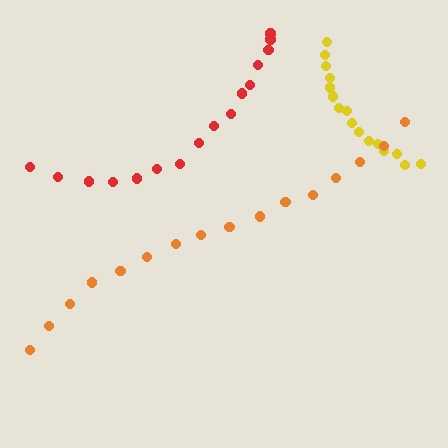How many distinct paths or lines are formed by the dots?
There are 3 distinct paths.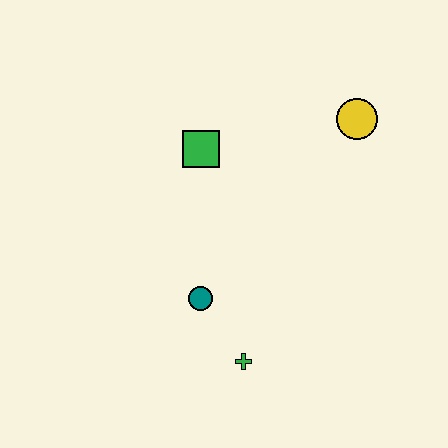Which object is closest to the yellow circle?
The green square is closest to the yellow circle.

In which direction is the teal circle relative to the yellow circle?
The teal circle is below the yellow circle.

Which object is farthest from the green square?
The green cross is farthest from the green square.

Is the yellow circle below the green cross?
No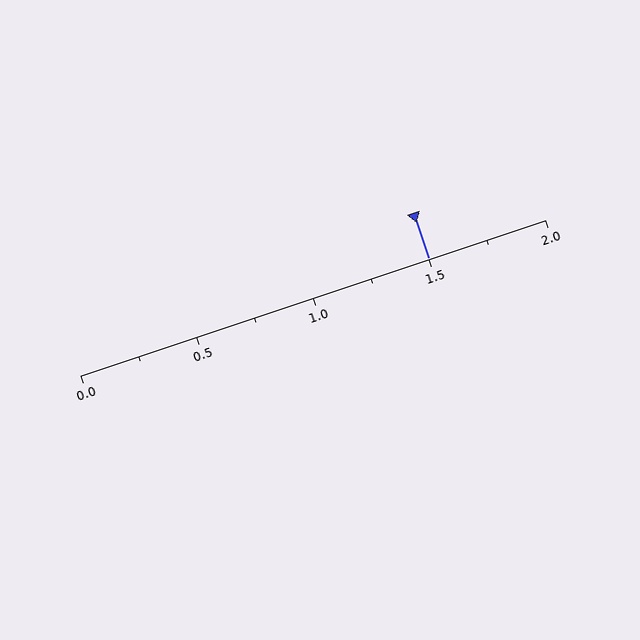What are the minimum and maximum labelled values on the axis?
The axis runs from 0.0 to 2.0.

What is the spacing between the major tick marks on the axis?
The major ticks are spaced 0.5 apart.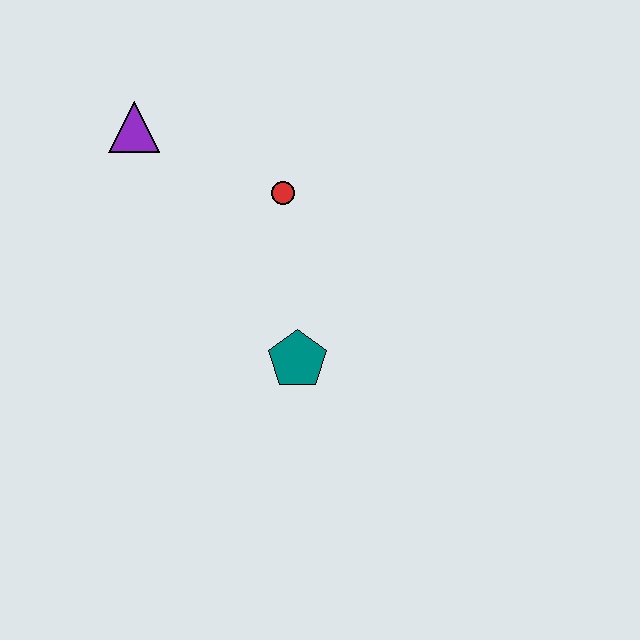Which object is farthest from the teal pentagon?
The purple triangle is farthest from the teal pentagon.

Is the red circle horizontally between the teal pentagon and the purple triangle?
Yes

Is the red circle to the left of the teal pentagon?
Yes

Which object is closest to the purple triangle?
The red circle is closest to the purple triangle.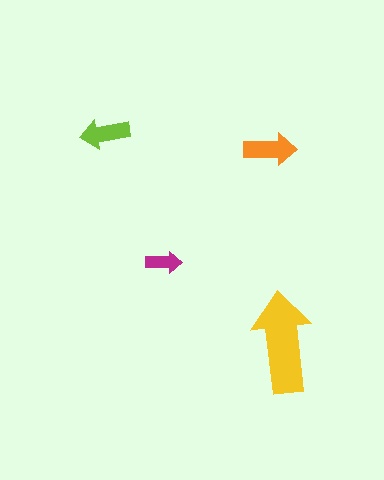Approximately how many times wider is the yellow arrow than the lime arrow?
About 2 times wider.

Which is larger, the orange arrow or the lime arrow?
The orange one.